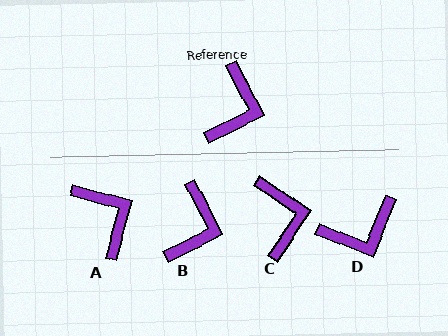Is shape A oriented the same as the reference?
No, it is off by about 48 degrees.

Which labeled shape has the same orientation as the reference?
B.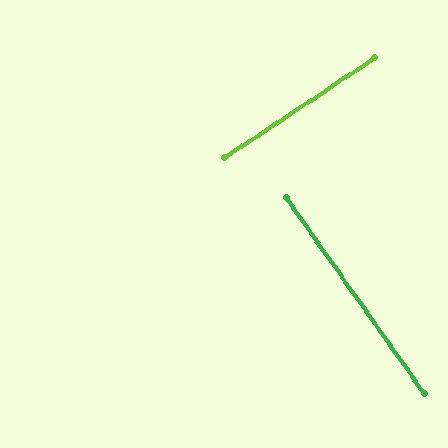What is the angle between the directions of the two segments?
Approximately 88 degrees.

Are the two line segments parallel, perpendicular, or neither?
Perpendicular — they meet at approximately 88°.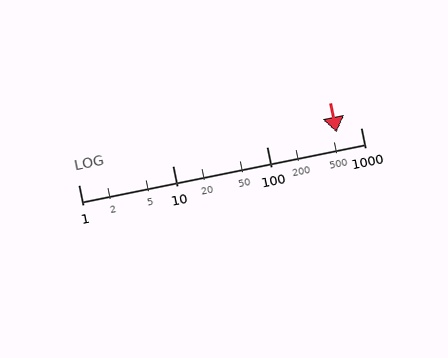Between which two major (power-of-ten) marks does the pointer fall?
The pointer is between 100 and 1000.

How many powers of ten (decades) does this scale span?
The scale spans 3 decades, from 1 to 1000.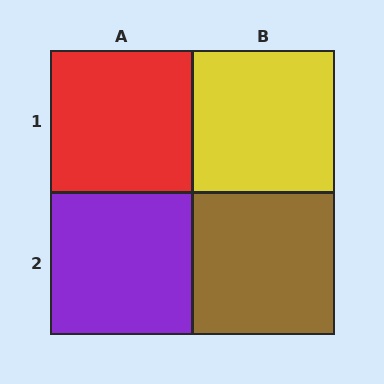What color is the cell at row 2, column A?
Purple.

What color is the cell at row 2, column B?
Brown.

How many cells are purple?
1 cell is purple.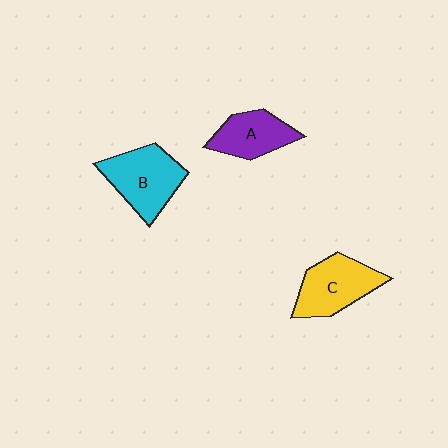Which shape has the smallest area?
Shape A (purple).